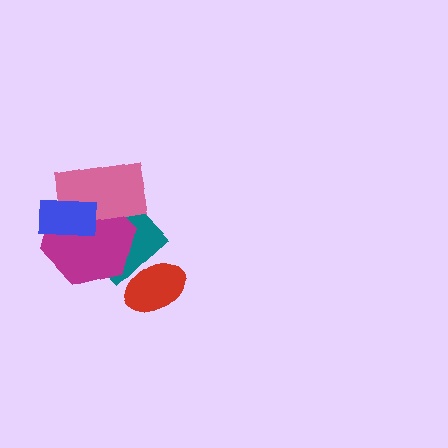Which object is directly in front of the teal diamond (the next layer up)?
The magenta hexagon is directly in front of the teal diamond.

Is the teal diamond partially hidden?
Yes, it is partially covered by another shape.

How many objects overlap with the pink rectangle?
3 objects overlap with the pink rectangle.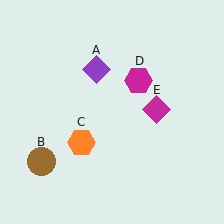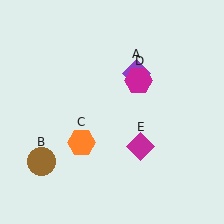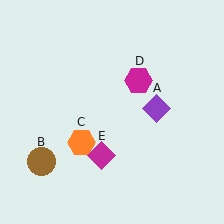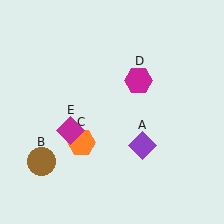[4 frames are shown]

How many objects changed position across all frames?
2 objects changed position: purple diamond (object A), magenta diamond (object E).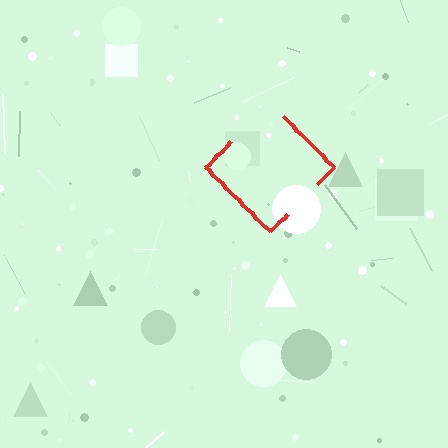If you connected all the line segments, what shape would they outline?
They would outline a diamond.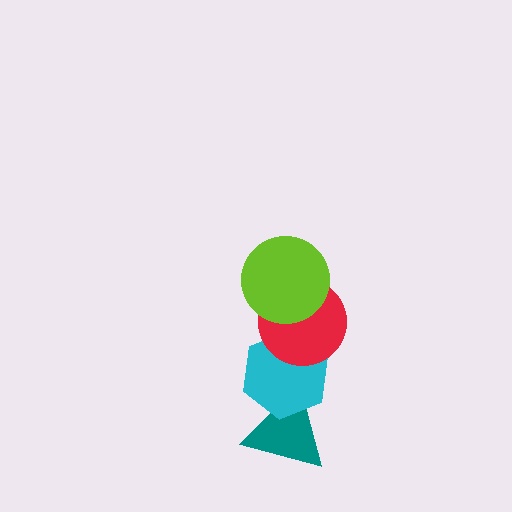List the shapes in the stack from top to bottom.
From top to bottom: the lime circle, the red circle, the cyan hexagon, the teal triangle.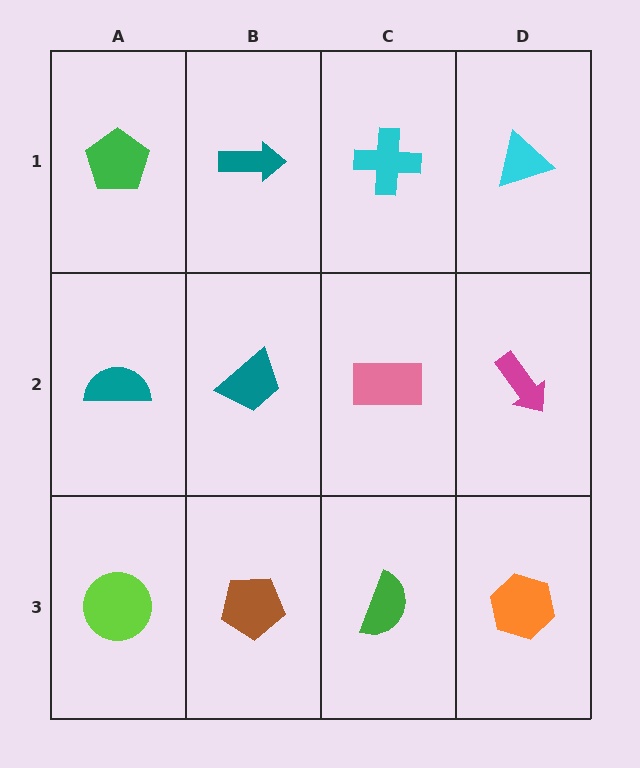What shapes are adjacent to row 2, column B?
A teal arrow (row 1, column B), a brown pentagon (row 3, column B), a teal semicircle (row 2, column A), a pink rectangle (row 2, column C).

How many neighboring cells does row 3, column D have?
2.